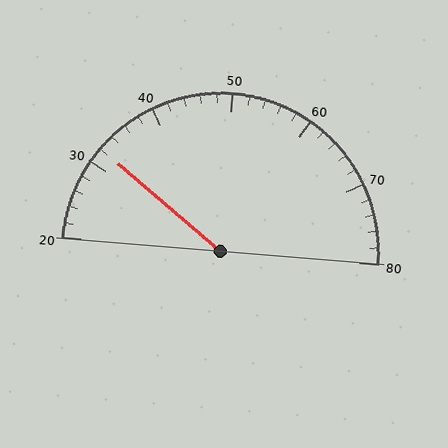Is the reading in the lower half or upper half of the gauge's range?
The reading is in the lower half of the range (20 to 80).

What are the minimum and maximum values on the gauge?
The gauge ranges from 20 to 80.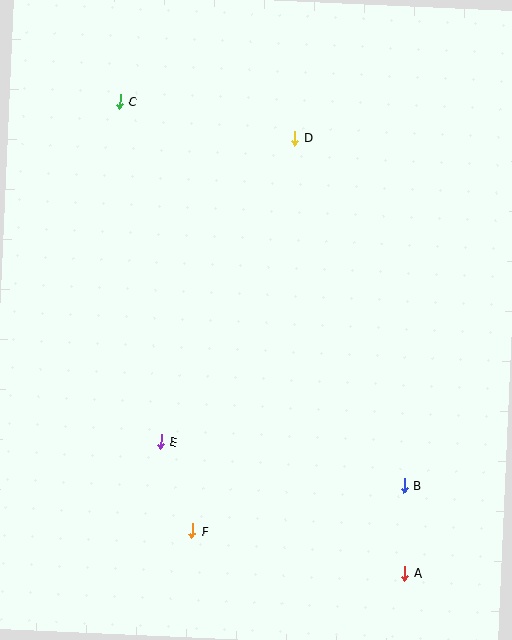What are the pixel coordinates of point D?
Point D is at (295, 138).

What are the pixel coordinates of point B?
Point B is at (404, 486).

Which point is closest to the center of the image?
Point E at (161, 442) is closest to the center.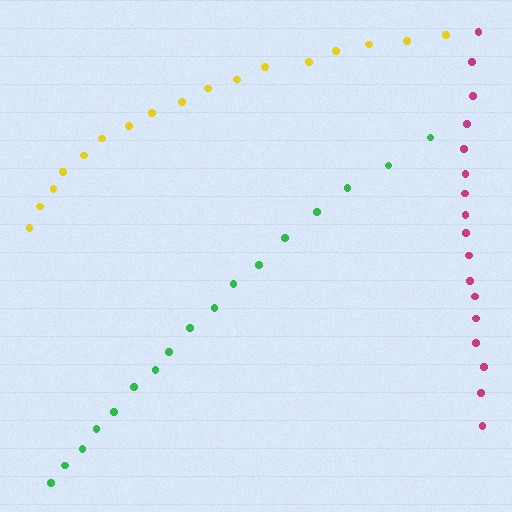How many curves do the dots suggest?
There are 3 distinct paths.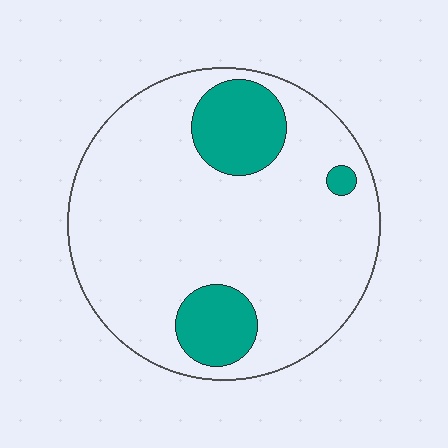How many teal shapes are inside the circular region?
3.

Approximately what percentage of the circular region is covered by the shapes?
Approximately 15%.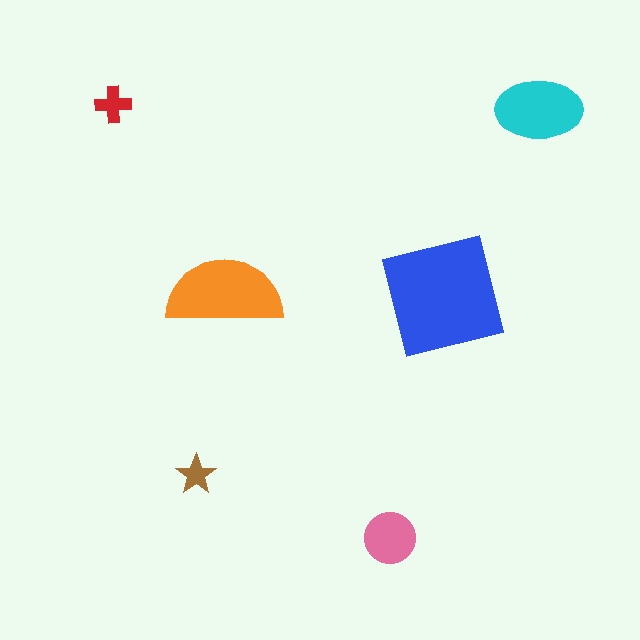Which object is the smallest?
The brown star.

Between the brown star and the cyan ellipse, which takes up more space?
The cyan ellipse.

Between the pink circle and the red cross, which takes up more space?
The pink circle.